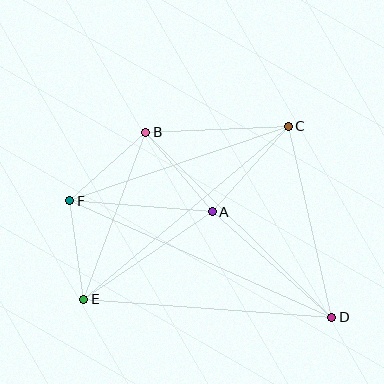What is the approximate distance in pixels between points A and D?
The distance between A and D is approximately 159 pixels.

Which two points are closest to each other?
Points E and F are closest to each other.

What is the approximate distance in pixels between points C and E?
The distance between C and E is approximately 268 pixels.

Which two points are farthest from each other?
Points D and F are farthest from each other.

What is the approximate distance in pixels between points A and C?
The distance between A and C is approximately 115 pixels.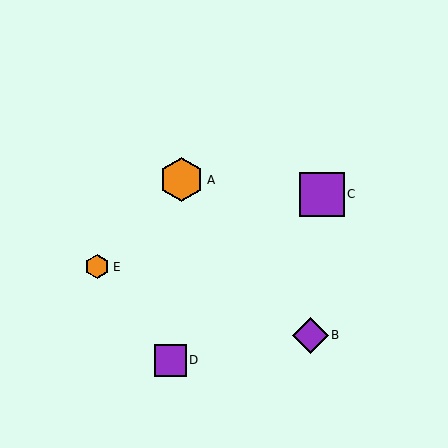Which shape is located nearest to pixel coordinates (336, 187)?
The purple square (labeled C) at (322, 194) is nearest to that location.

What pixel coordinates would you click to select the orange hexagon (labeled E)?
Click at (97, 267) to select the orange hexagon E.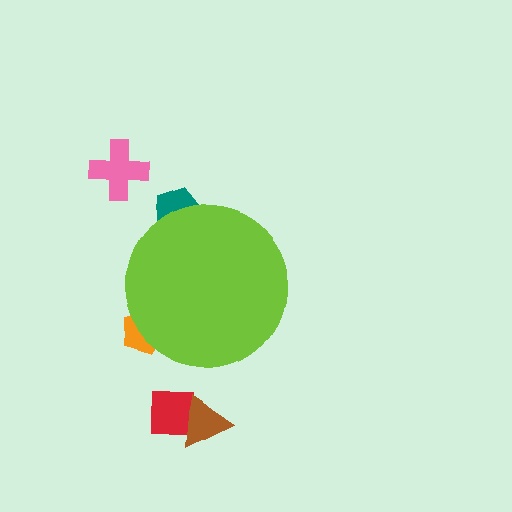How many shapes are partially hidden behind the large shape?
2 shapes are partially hidden.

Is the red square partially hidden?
No, the red square is fully visible.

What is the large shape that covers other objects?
A lime circle.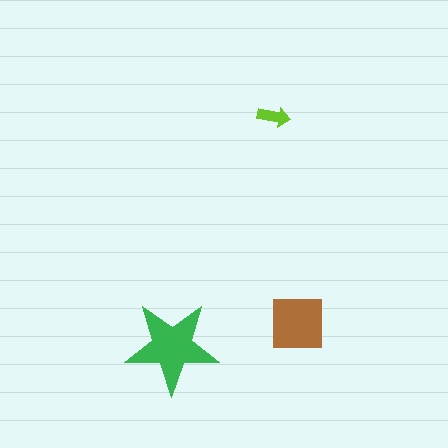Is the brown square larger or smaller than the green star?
Smaller.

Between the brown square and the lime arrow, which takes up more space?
The brown square.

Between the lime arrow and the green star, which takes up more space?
The green star.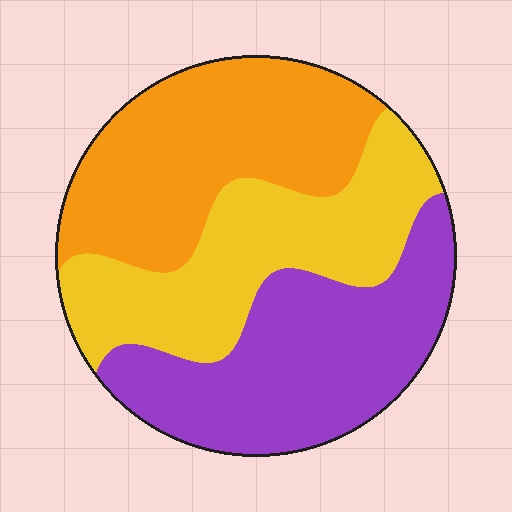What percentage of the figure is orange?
Orange covers about 35% of the figure.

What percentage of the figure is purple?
Purple takes up between a third and a half of the figure.